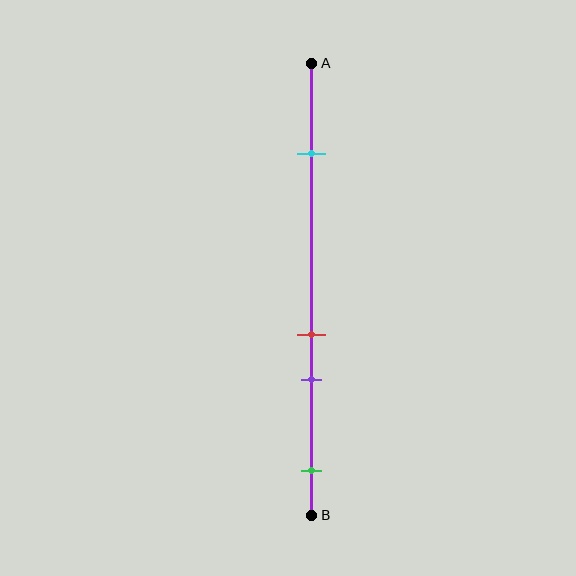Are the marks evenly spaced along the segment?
No, the marks are not evenly spaced.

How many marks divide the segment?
There are 4 marks dividing the segment.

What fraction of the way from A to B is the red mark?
The red mark is approximately 60% (0.6) of the way from A to B.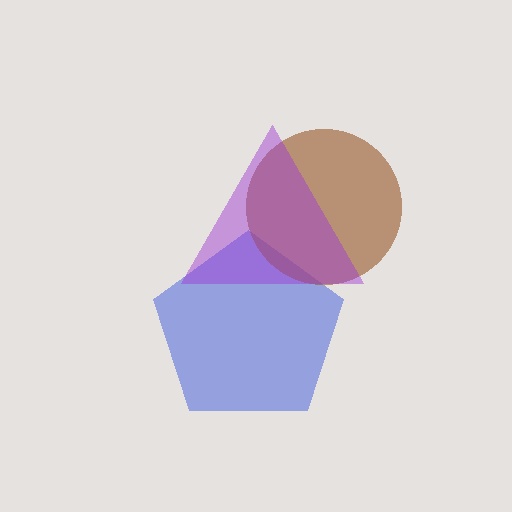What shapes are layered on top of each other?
The layered shapes are: a blue pentagon, a brown circle, a purple triangle.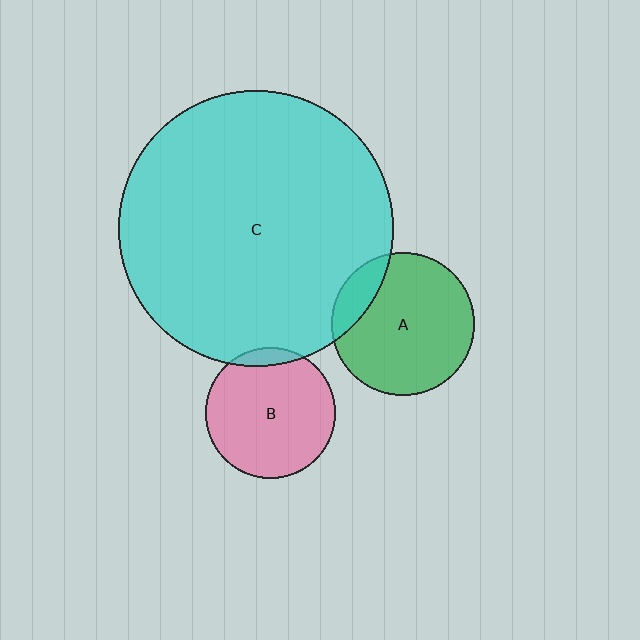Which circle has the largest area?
Circle C (cyan).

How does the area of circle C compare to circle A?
Approximately 3.7 times.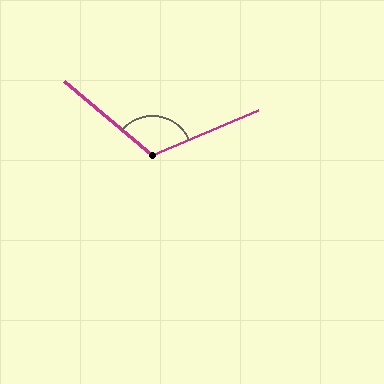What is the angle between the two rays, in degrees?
Approximately 117 degrees.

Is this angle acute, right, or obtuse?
It is obtuse.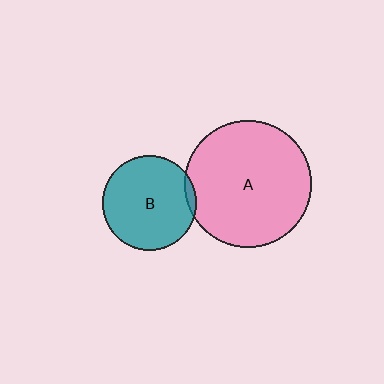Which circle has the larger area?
Circle A (pink).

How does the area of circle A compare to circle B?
Approximately 1.8 times.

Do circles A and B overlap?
Yes.